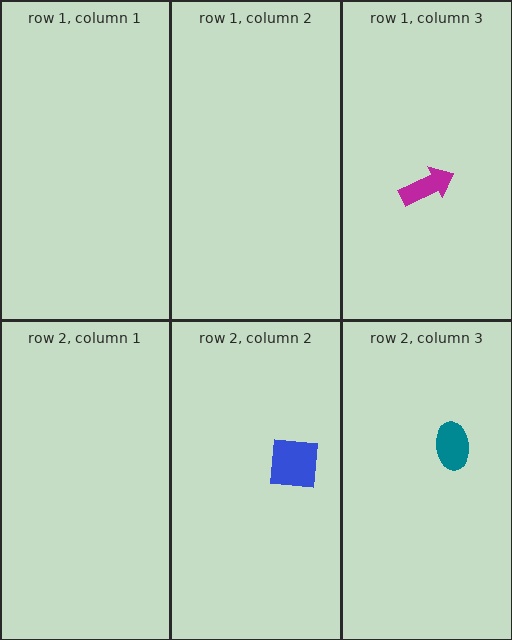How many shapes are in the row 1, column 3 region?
1.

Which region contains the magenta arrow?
The row 1, column 3 region.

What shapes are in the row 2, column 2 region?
The blue square.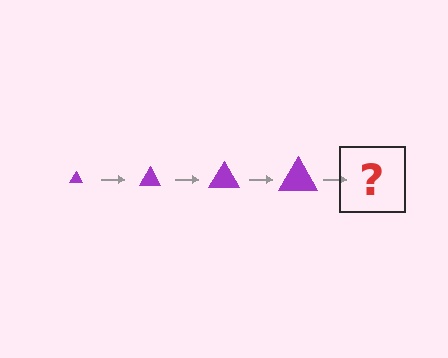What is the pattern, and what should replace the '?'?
The pattern is that the triangle gets progressively larger each step. The '?' should be a purple triangle, larger than the previous one.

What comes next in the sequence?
The next element should be a purple triangle, larger than the previous one.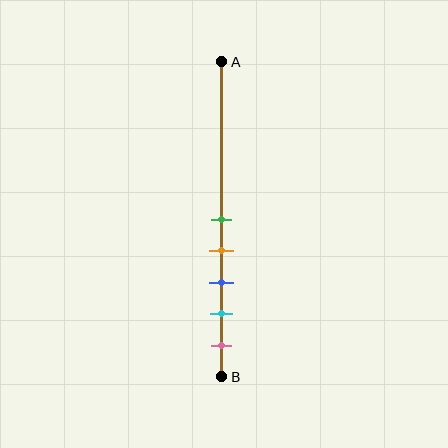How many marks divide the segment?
There are 5 marks dividing the segment.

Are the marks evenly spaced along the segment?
Yes, the marks are approximately evenly spaced.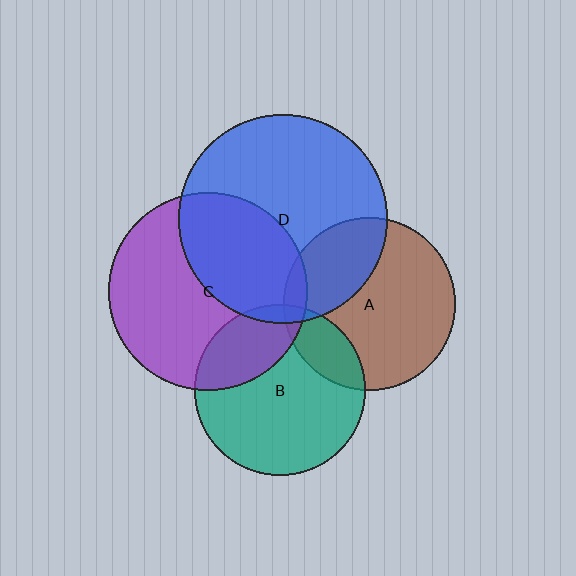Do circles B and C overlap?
Yes.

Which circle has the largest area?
Circle D (blue).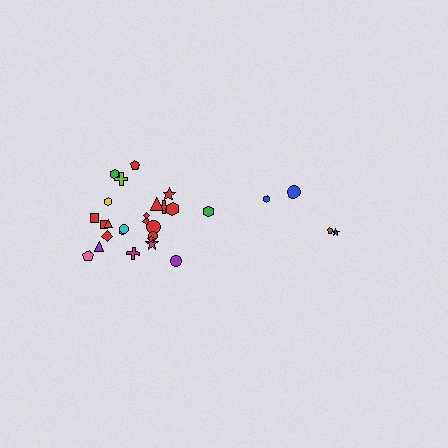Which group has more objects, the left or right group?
The left group.